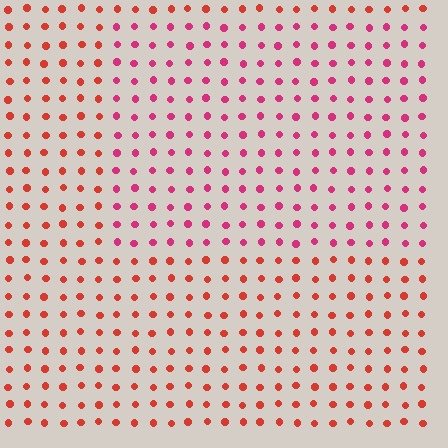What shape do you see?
I see a rectangle.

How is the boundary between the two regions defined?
The boundary is defined purely by a slight shift in hue (about 32 degrees). Spacing, size, and orientation are identical on both sides.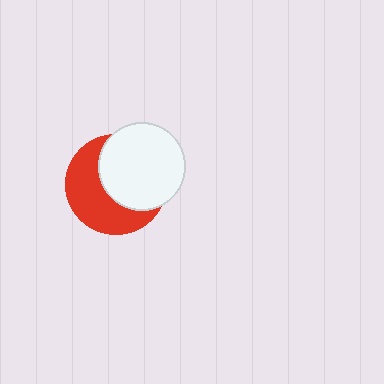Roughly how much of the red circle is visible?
About half of it is visible (roughly 49%).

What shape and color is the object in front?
The object in front is a white circle.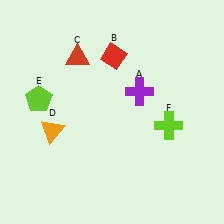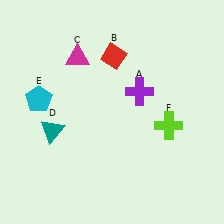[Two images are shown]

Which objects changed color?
C changed from red to magenta. D changed from orange to teal. E changed from lime to cyan.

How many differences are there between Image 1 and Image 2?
There are 3 differences between the two images.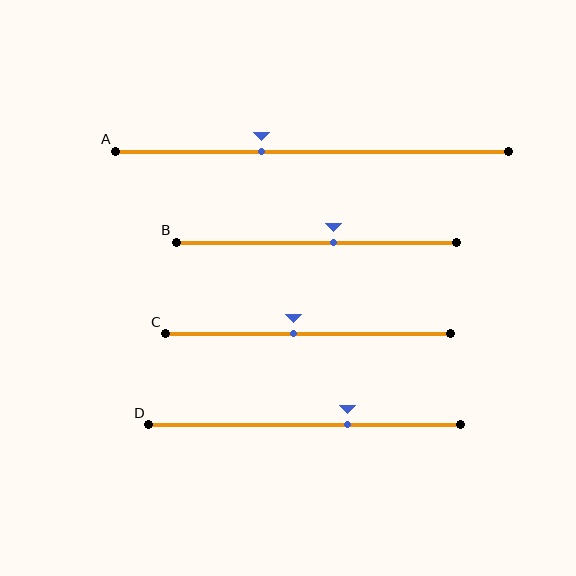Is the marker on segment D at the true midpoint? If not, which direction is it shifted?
No, the marker on segment D is shifted to the right by about 14% of the segment length.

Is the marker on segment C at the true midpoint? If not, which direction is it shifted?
No, the marker on segment C is shifted to the left by about 5% of the segment length.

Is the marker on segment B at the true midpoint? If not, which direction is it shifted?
No, the marker on segment B is shifted to the right by about 6% of the segment length.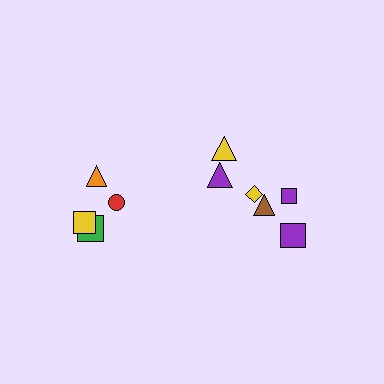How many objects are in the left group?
There are 4 objects.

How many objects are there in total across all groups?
There are 11 objects.